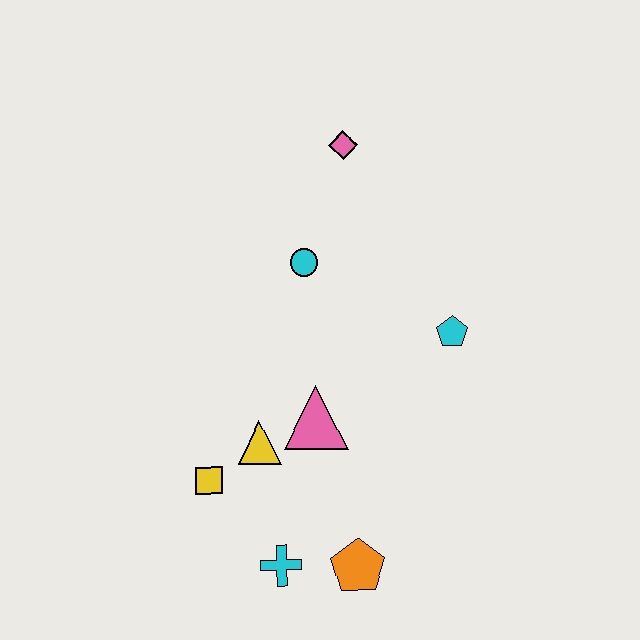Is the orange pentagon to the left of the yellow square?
No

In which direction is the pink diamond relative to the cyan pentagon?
The pink diamond is above the cyan pentagon.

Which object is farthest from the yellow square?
The pink diamond is farthest from the yellow square.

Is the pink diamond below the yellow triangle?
No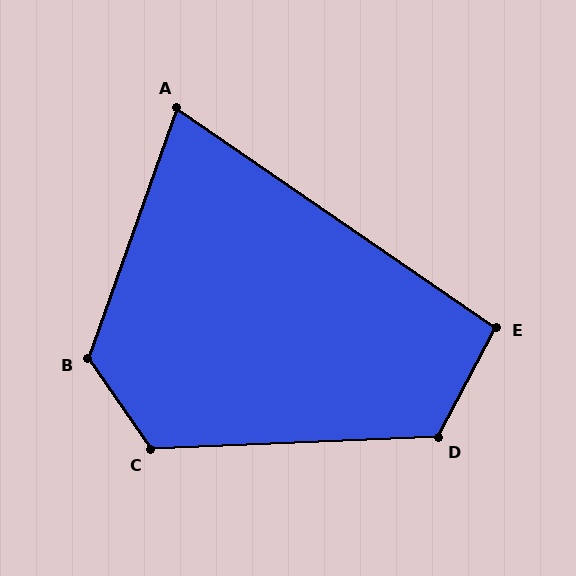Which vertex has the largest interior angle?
B, at approximately 126 degrees.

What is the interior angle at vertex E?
Approximately 97 degrees (obtuse).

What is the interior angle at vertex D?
Approximately 120 degrees (obtuse).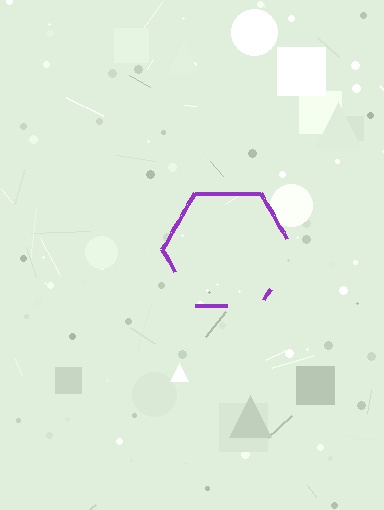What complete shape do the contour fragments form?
The contour fragments form a hexagon.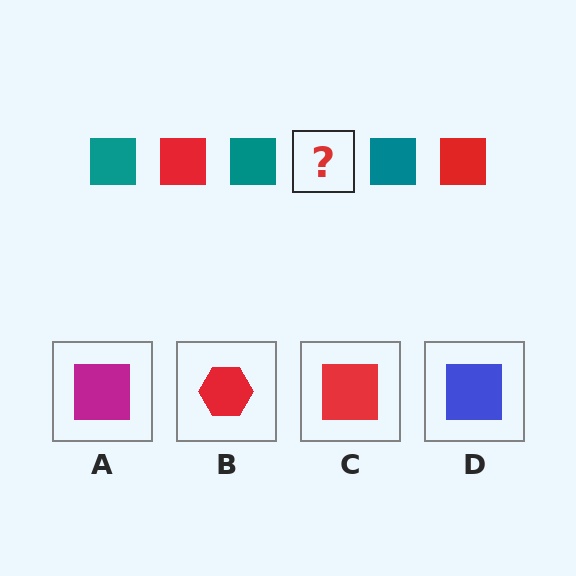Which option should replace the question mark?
Option C.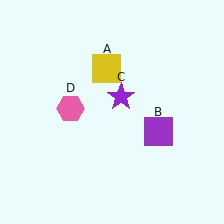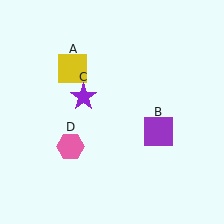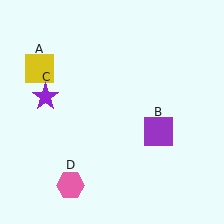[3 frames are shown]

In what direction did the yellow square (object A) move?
The yellow square (object A) moved left.